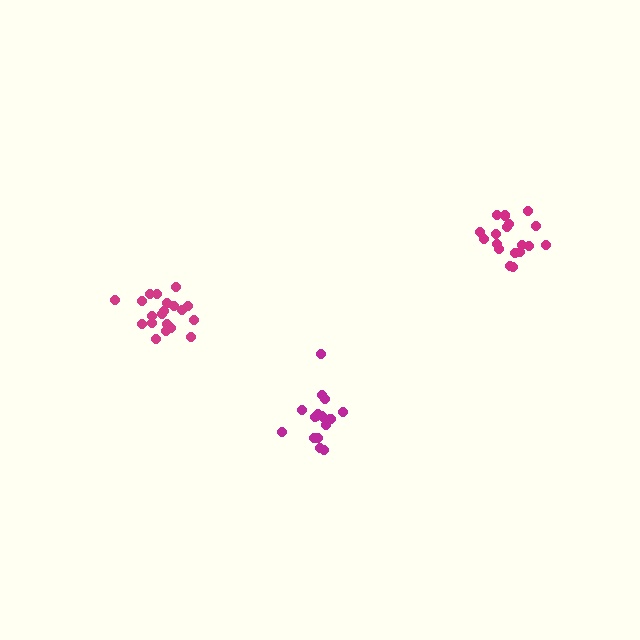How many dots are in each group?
Group 1: 19 dots, Group 2: 18 dots, Group 3: 20 dots (57 total).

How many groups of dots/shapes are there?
There are 3 groups.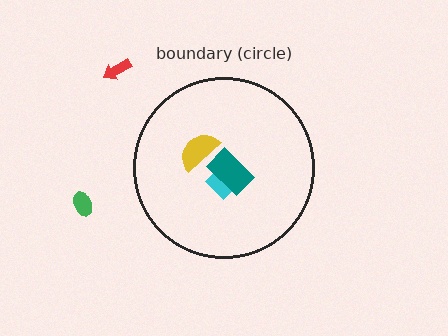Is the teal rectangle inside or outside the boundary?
Inside.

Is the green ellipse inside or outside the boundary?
Outside.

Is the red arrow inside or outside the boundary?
Outside.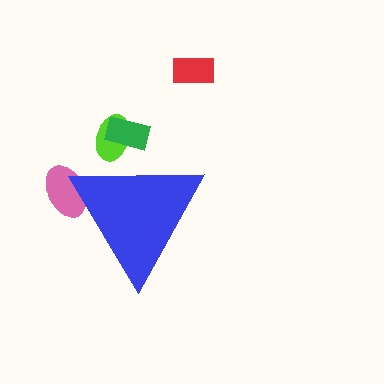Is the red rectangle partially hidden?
No, the red rectangle is fully visible.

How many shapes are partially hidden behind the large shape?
3 shapes are partially hidden.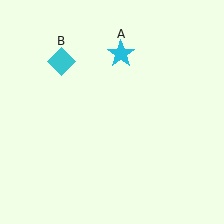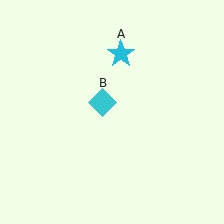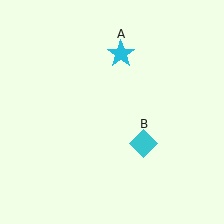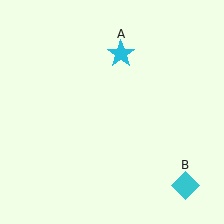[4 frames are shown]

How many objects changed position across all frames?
1 object changed position: cyan diamond (object B).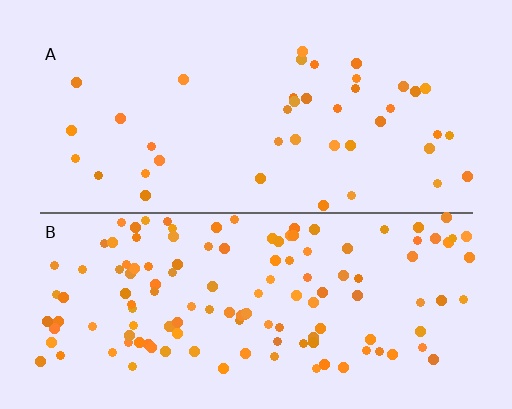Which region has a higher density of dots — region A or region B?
B (the bottom).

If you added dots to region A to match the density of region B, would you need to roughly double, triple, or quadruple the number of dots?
Approximately triple.